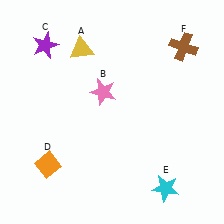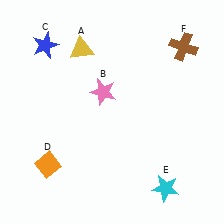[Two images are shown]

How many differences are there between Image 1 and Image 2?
There is 1 difference between the two images.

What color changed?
The star (C) changed from purple in Image 1 to blue in Image 2.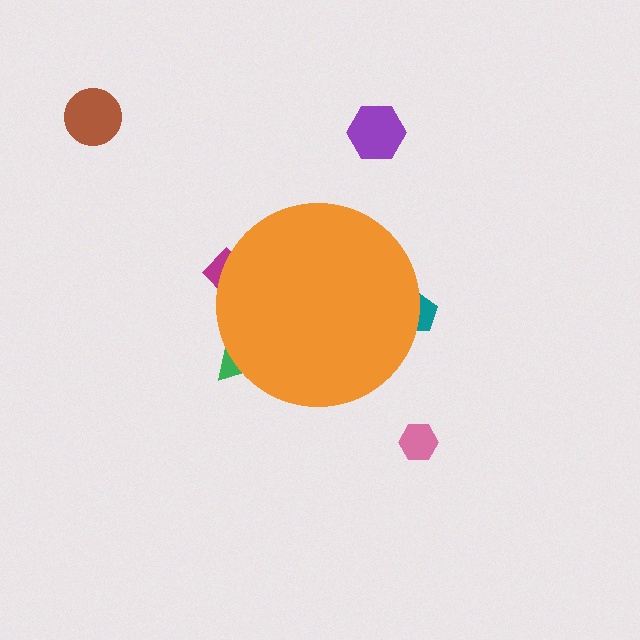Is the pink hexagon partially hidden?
No, the pink hexagon is fully visible.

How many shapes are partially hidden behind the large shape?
3 shapes are partially hidden.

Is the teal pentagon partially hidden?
Yes, the teal pentagon is partially hidden behind the orange circle.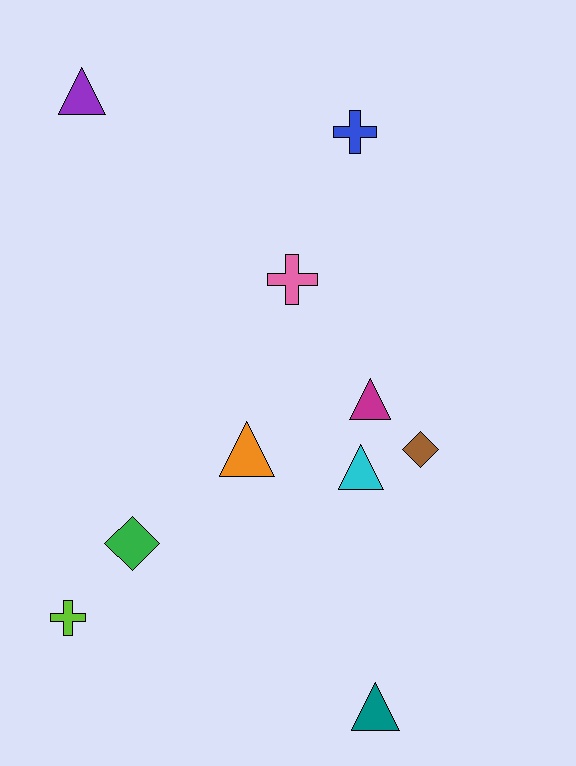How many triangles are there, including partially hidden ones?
There are 5 triangles.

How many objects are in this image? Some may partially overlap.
There are 10 objects.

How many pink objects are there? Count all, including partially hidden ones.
There is 1 pink object.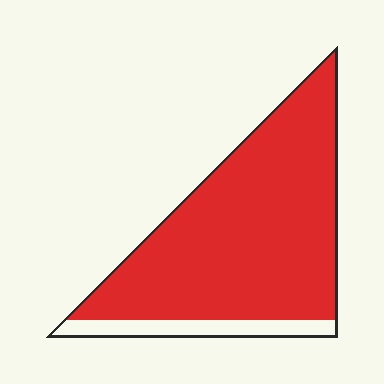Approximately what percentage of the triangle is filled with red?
Approximately 90%.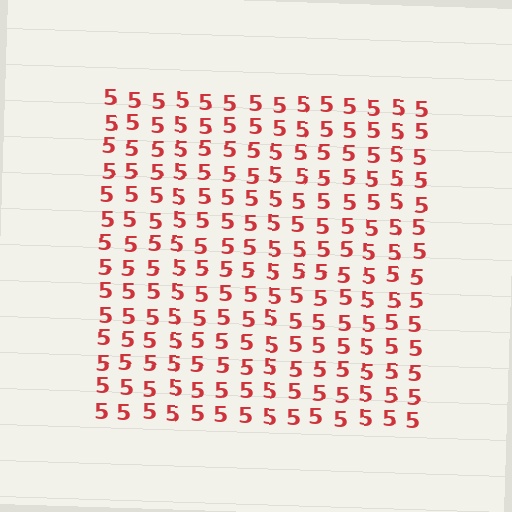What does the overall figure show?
The overall figure shows a square.